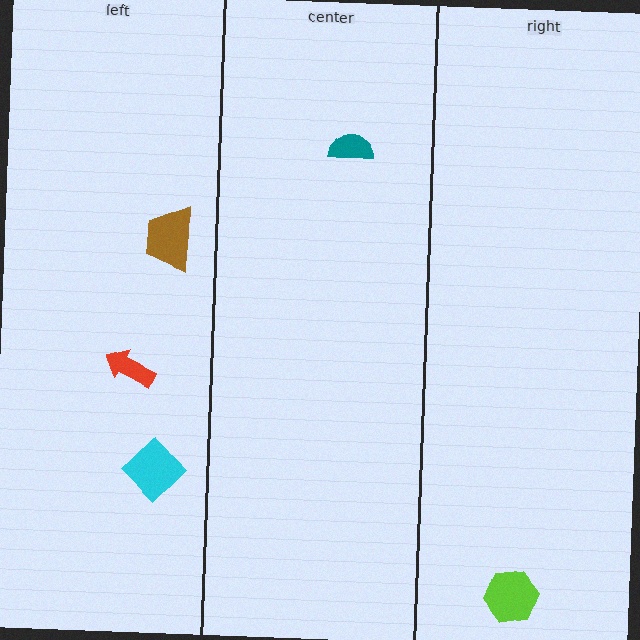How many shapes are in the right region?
1.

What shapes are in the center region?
The teal semicircle.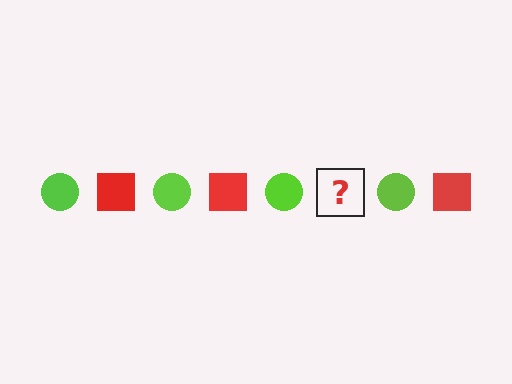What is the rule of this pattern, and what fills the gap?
The rule is that the pattern alternates between lime circle and red square. The gap should be filled with a red square.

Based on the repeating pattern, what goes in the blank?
The blank should be a red square.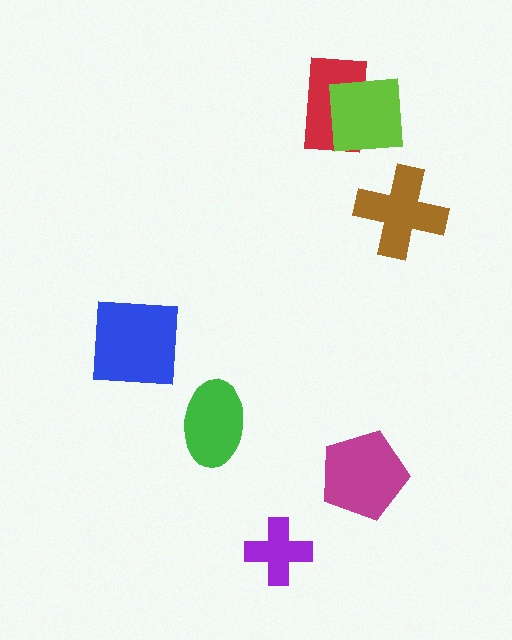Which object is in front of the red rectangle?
The lime square is in front of the red rectangle.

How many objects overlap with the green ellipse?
0 objects overlap with the green ellipse.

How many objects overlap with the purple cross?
0 objects overlap with the purple cross.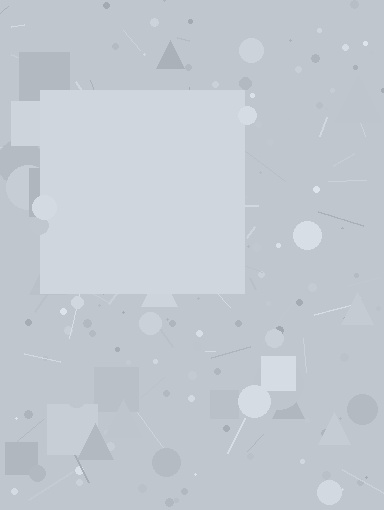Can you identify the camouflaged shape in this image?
The camouflaged shape is a square.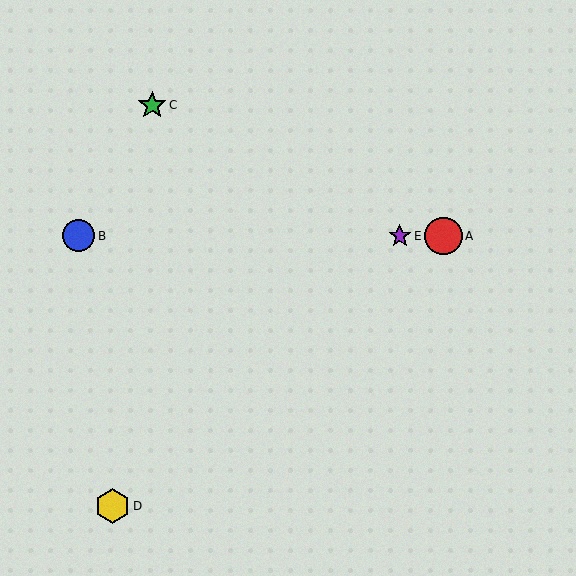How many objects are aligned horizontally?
3 objects (A, B, E) are aligned horizontally.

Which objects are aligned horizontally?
Objects A, B, E are aligned horizontally.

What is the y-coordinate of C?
Object C is at y≈105.